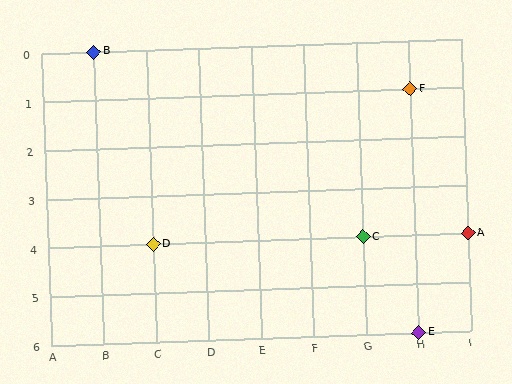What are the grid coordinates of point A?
Point A is at grid coordinates (I, 4).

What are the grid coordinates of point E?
Point E is at grid coordinates (H, 6).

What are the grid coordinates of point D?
Point D is at grid coordinates (C, 4).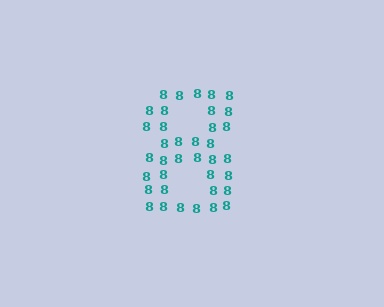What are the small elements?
The small elements are digit 8's.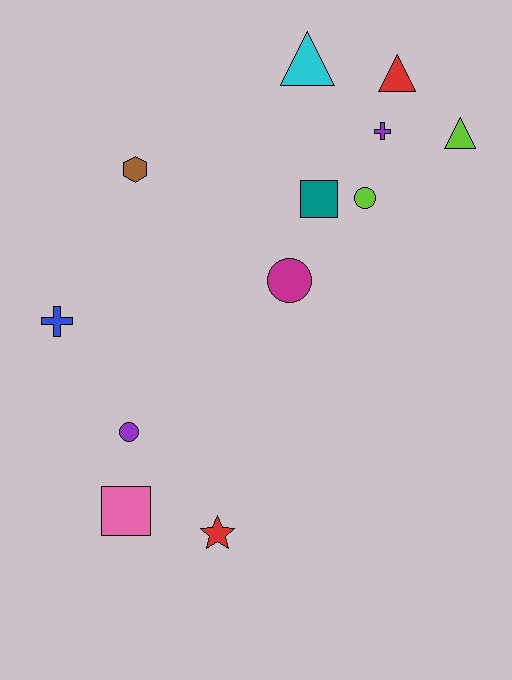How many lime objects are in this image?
There are 2 lime objects.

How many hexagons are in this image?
There is 1 hexagon.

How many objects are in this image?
There are 12 objects.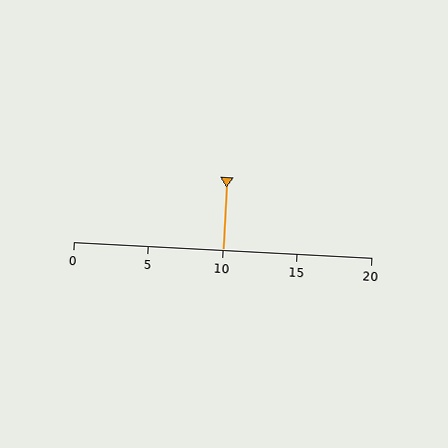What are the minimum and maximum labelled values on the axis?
The axis runs from 0 to 20.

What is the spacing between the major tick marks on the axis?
The major ticks are spaced 5 apart.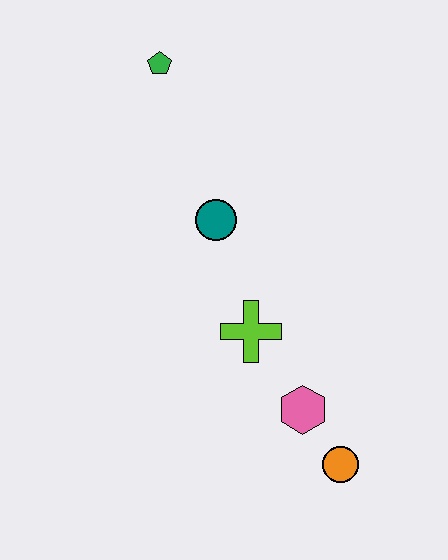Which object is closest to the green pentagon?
The teal circle is closest to the green pentagon.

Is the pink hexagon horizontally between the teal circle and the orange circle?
Yes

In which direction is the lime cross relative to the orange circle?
The lime cross is above the orange circle.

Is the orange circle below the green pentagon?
Yes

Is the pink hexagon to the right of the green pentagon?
Yes